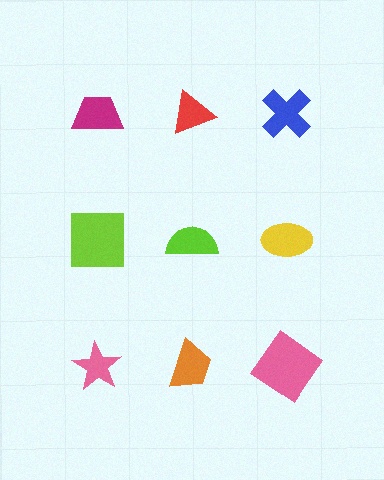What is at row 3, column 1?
A pink star.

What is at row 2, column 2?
A lime semicircle.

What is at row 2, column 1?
A lime square.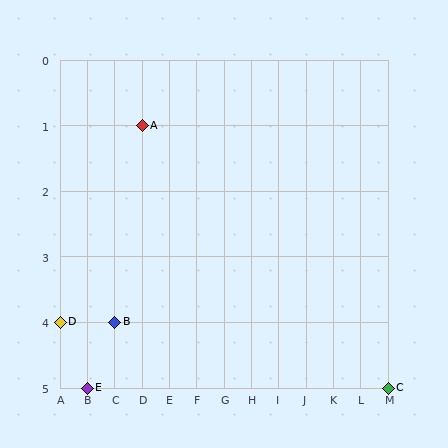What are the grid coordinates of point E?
Point E is at grid coordinates (B, 5).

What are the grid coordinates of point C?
Point C is at grid coordinates (M, 5).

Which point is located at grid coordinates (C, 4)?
Point B is at (C, 4).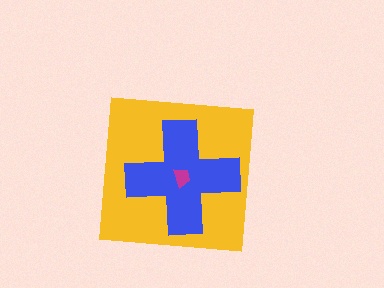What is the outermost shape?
The yellow square.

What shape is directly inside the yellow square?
The blue cross.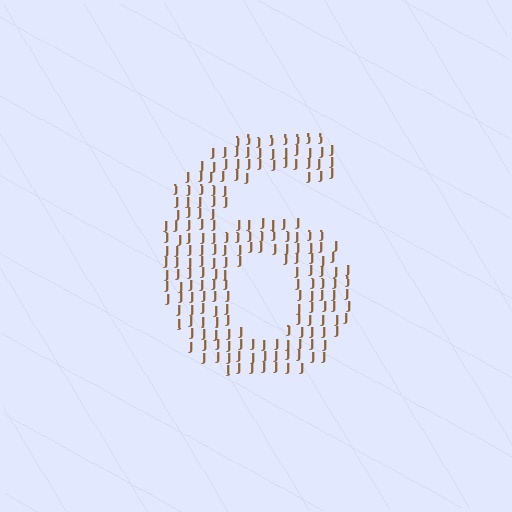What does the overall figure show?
The overall figure shows the digit 6.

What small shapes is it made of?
It is made of small letter J's.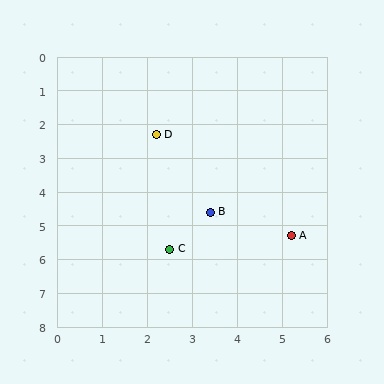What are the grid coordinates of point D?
Point D is at approximately (2.2, 2.3).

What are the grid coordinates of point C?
Point C is at approximately (2.5, 5.7).